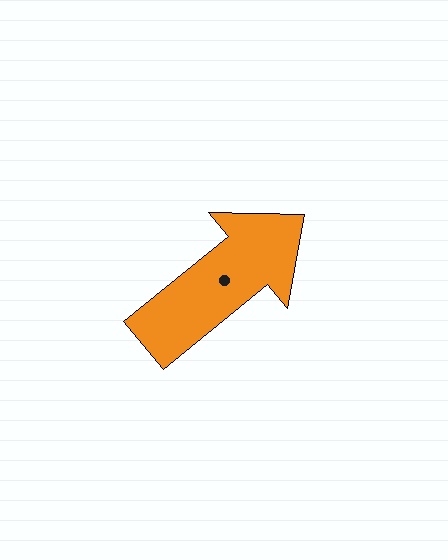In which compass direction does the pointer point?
Northeast.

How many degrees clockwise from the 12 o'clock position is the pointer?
Approximately 51 degrees.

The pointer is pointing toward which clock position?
Roughly 2 o'clock.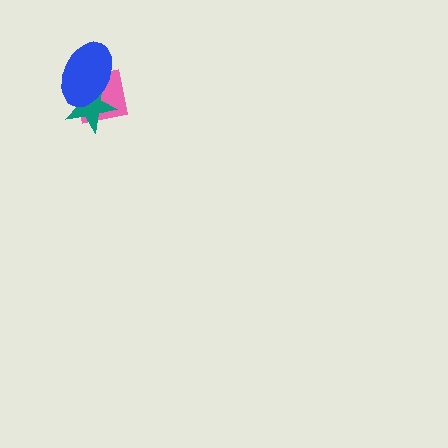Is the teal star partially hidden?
Yes, it is partially covered by another shape.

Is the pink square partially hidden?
Yes, it is partially covered by another shape.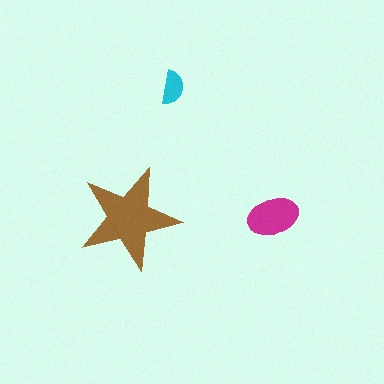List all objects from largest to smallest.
The brown star, the magenta ellipse, the cyan semicircle.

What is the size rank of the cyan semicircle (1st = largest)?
3rd.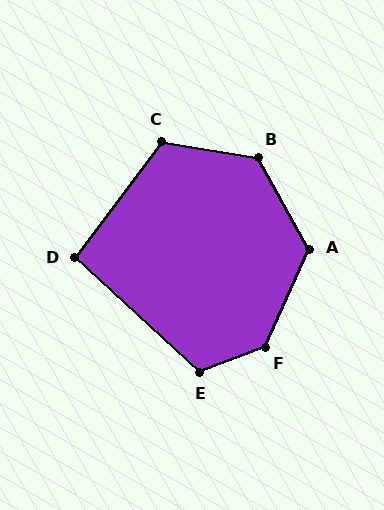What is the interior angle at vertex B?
Approximately 129 degrees (obtuse).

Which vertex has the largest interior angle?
F, at approximately 135 degrees.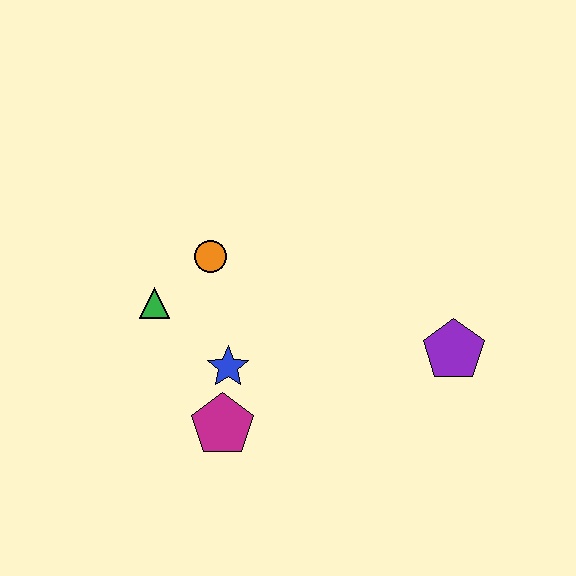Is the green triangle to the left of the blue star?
Yes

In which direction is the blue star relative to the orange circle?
The blue star is below the orange circle.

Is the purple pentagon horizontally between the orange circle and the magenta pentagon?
No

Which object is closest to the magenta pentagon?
The blue star is closest to the magenta pentagon.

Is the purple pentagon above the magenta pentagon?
Yes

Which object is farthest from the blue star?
The purple pentagon is farthest from the blue star.